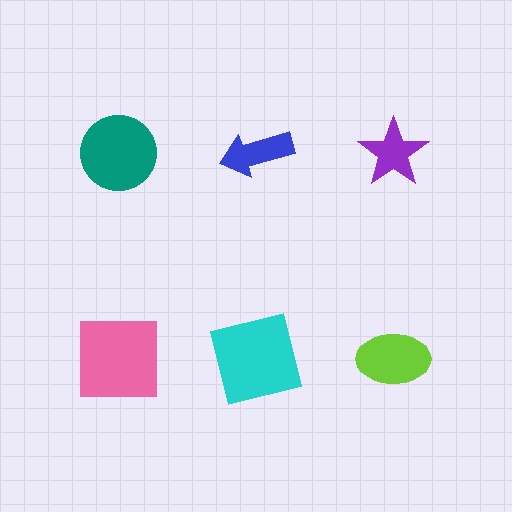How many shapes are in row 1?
3 shapes.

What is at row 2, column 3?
A lime ellipse.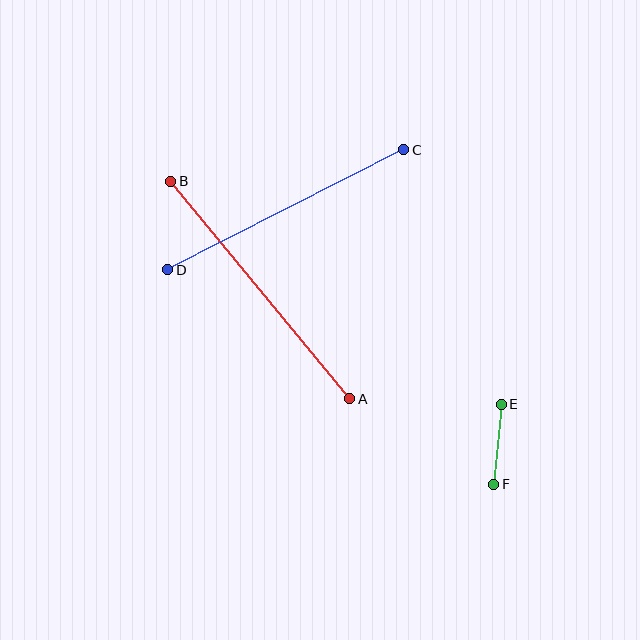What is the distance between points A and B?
The distance is approximately 281 pixels.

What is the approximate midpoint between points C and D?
The midpoint is at approximately (286, 210) pixels.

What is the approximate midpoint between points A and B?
The midpoint is at approximately (260, 290) pixels.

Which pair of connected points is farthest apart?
Points A and B are farthest apart.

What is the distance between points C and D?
The distance is approximately 264 pixels.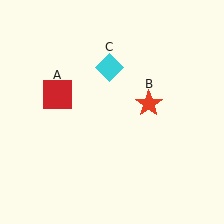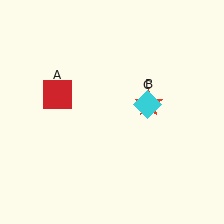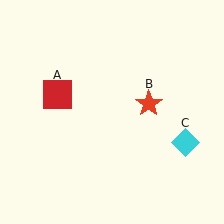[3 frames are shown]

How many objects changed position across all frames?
1 object changed position: cyan diamond (object C).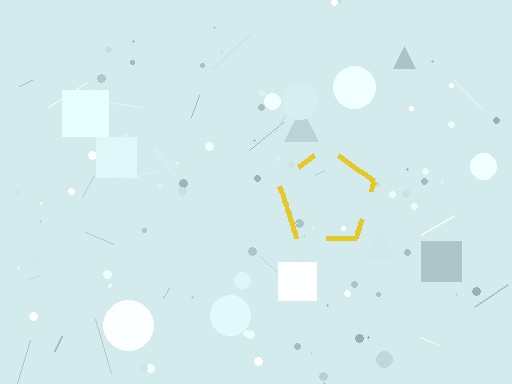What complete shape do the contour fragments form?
The contour fragments form a pentagon.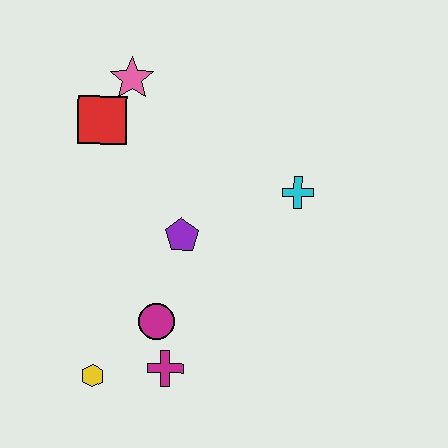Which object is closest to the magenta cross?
The magenta circle is closest to the magenta cross.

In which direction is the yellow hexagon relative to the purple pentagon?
The yellow hexagon is below the purple pentagon.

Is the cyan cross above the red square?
No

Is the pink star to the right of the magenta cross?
No